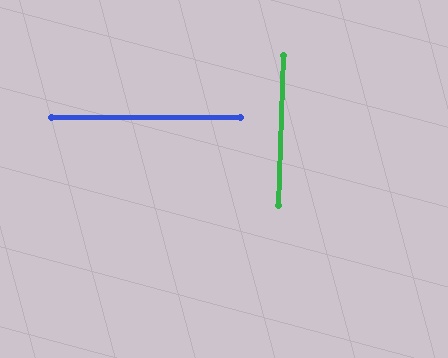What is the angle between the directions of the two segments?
Approximately 88 degrees.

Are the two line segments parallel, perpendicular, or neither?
Perpendicular — they meet at approximately 88°.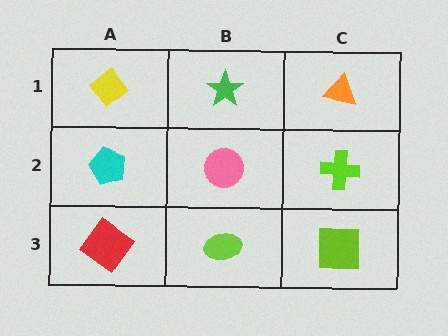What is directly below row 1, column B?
A pink circle.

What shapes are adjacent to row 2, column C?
An orange triangle (row 1, column C), a lime square (row 3, column C), a pink circle (row 2, column B).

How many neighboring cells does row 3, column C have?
2.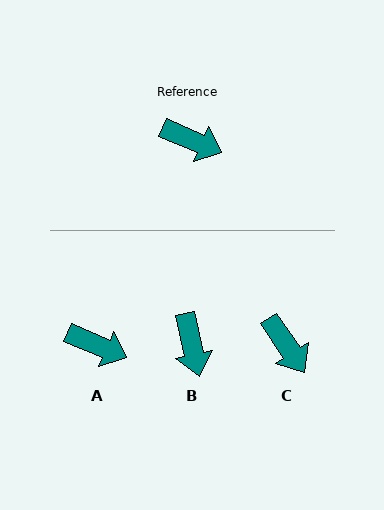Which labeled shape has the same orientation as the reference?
A.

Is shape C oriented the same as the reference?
No, it is off by about 33 degrees.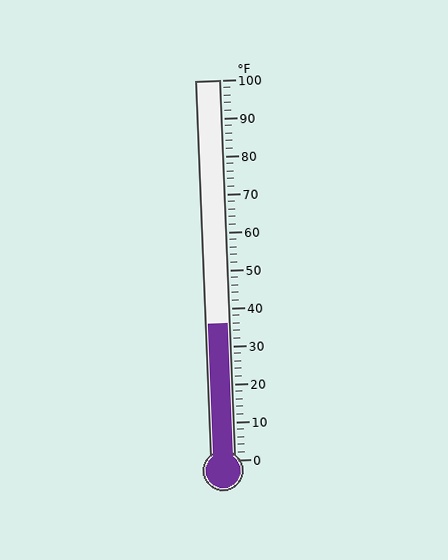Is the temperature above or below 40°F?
The temperature is below 40°F.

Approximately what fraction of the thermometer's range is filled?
The thermometer is filled to approximately 35% of its range.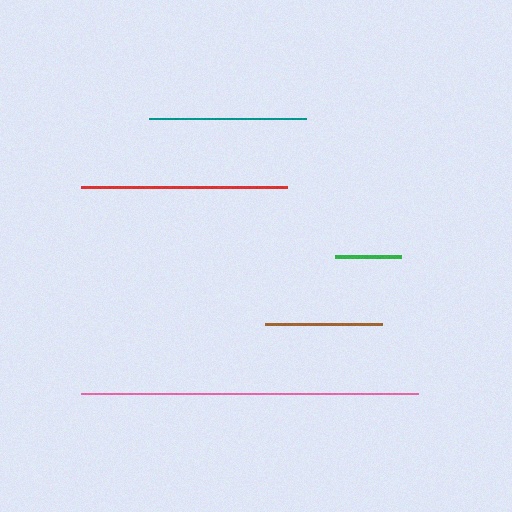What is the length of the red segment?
The red segment is approximately 206 pixels long.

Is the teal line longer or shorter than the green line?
The teal line is longer than the green line.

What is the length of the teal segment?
The teal segment is approximately 157 pixels long.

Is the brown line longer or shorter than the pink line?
The pink line is longer than the brown line.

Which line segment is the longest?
The pink line is the longest at approximately 337 pixels.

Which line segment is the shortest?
The green line is the shortest at approximately 66 pixels.